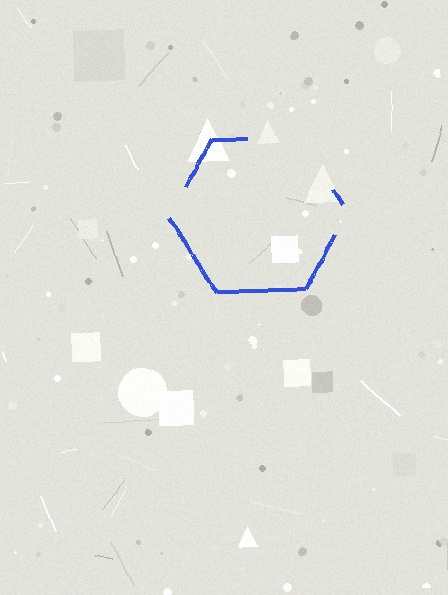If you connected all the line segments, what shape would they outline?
They would outline a hexagon.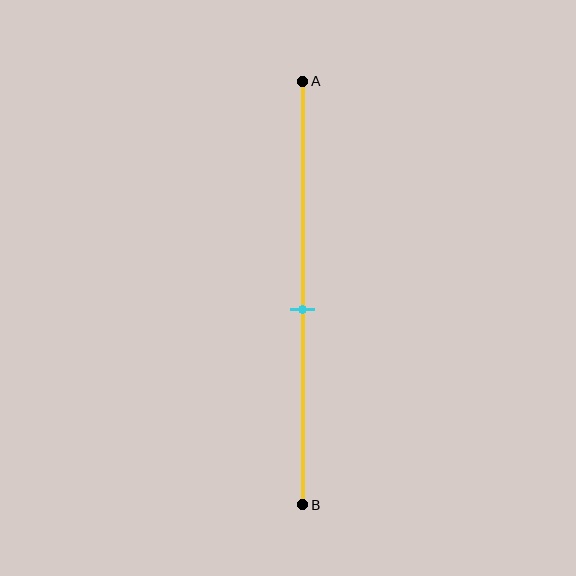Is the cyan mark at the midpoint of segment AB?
No, the mark is at about 55% from A, not at the 50% midpoint.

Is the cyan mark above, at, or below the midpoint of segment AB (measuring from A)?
The cyan mark is below the midpoint of segment AB.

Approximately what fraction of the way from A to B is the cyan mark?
The cyan mark is approximately 55% of the way from A to B.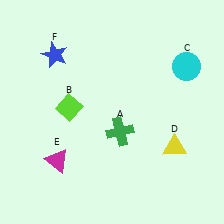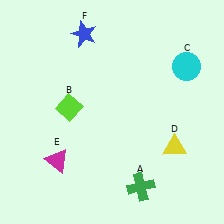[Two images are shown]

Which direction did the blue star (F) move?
The blue star (F) moved right.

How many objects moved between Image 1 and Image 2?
2 objects moved between the two images.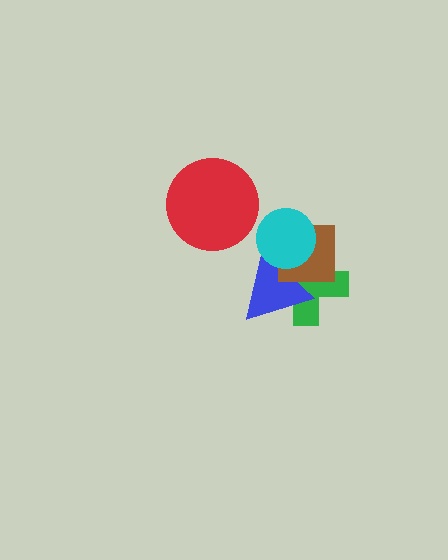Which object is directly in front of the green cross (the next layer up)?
The blue triangle is directly in front of the green cross.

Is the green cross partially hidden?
Yes, it is partially covered by another shape.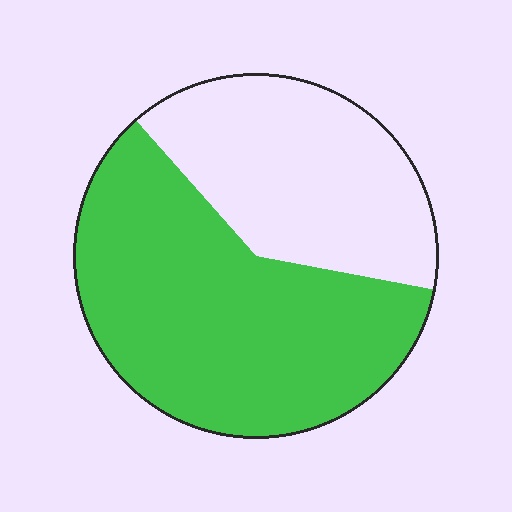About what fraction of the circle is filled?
About three fifths (3/5).